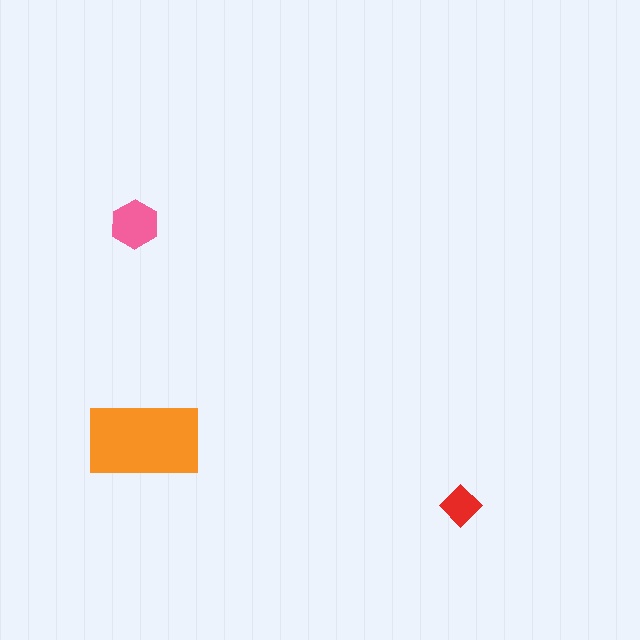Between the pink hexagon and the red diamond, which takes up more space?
The pink hexagon.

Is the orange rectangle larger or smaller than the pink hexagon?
Larger.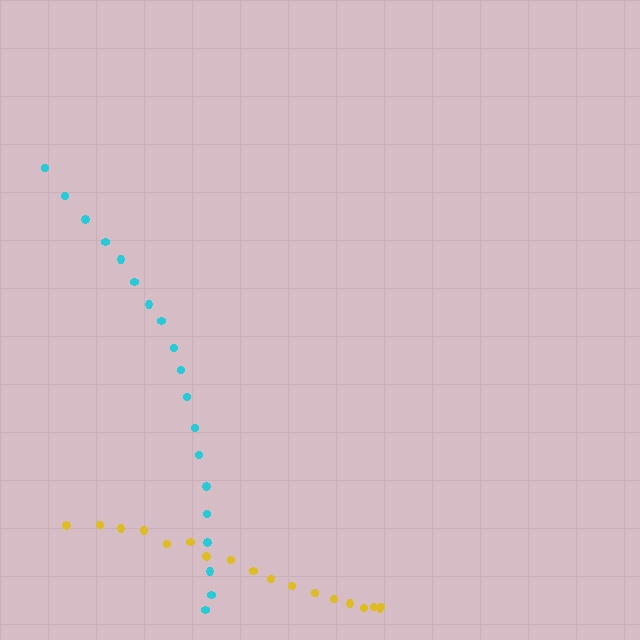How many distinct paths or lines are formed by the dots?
There are 2 distinct paths.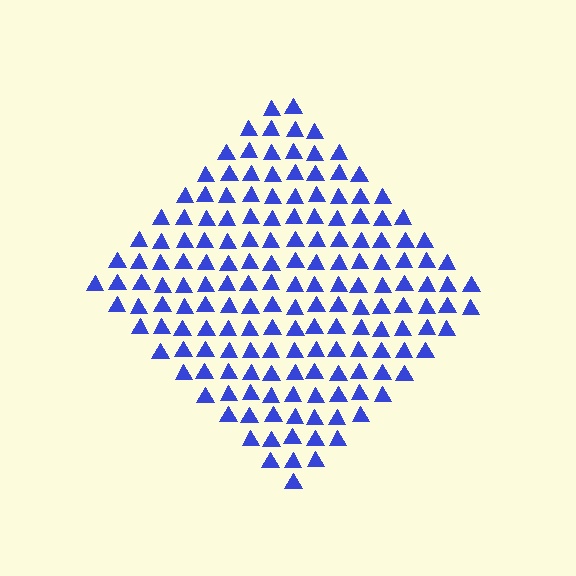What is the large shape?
The large shape is a diamond.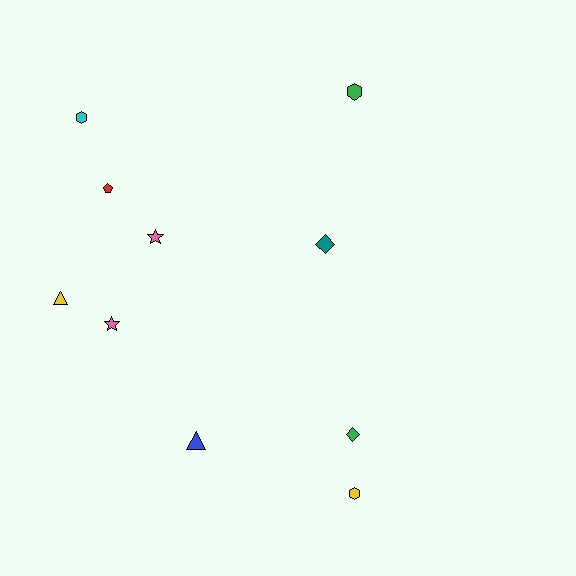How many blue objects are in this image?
There is 1 blue object.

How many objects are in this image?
There are 10 objects.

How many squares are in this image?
There are no squares.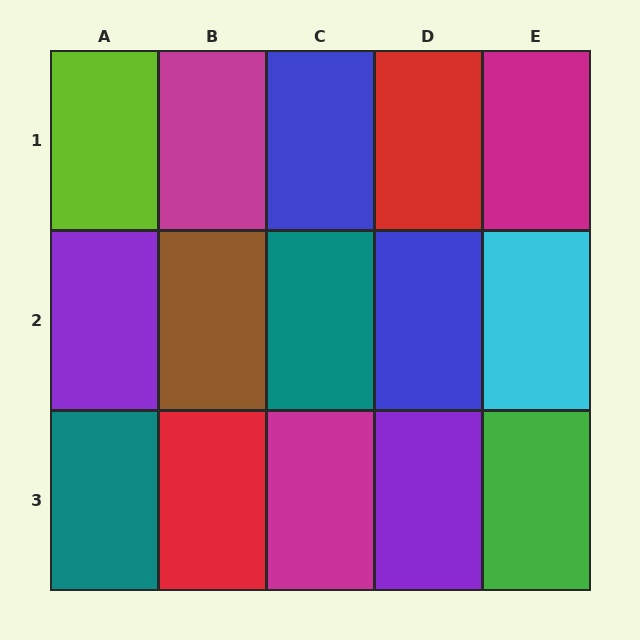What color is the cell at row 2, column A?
Purple.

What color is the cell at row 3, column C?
Magenta.